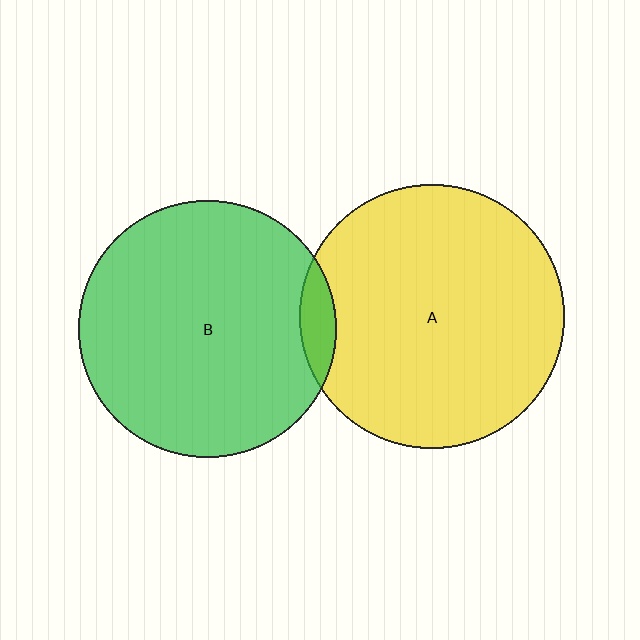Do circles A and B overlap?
Yes.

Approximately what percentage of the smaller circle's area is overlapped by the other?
Approximately 5%.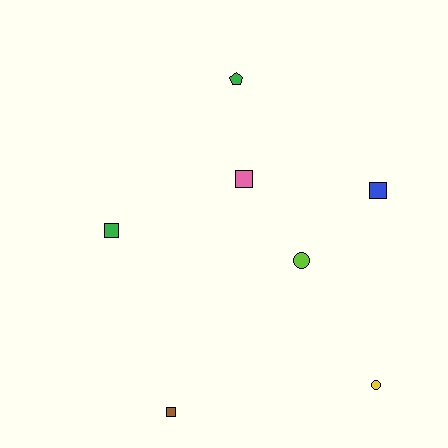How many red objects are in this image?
There are no red objects.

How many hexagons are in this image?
There are no hexagons.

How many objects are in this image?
There are 7 objects.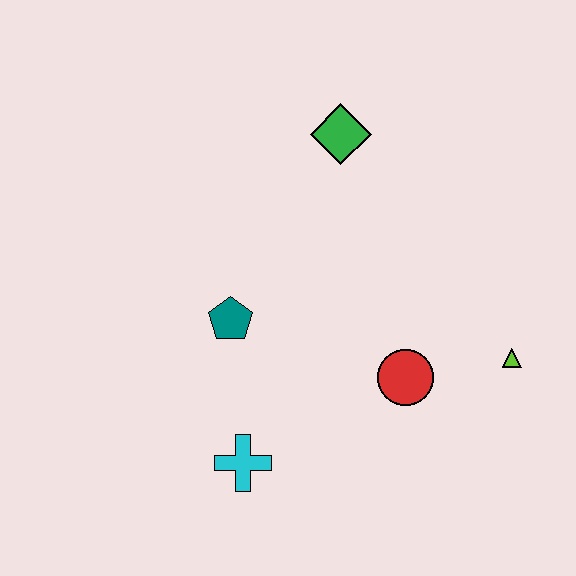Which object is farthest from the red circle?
The green diamond is farthest from the red circle.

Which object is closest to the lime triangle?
The red circle is closest to the lime triangle.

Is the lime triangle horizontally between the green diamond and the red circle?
No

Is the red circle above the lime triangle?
No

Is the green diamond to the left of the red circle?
Yes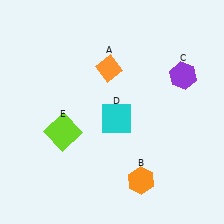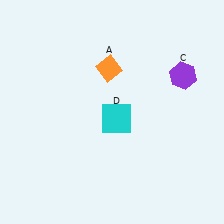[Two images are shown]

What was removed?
The orange hexagon (B), the lime square (E) were removed in Image 2.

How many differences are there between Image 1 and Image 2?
There are 2 differences between the two images.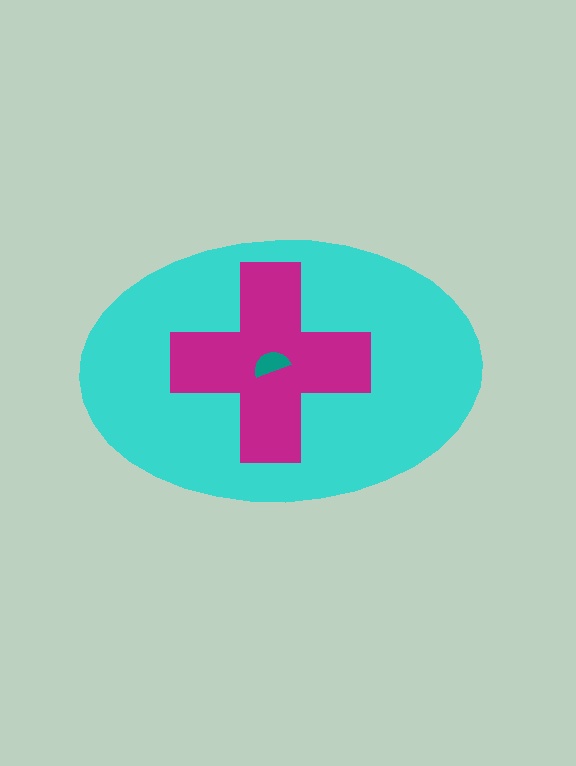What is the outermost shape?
The cyan ellipse.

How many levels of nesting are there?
3.